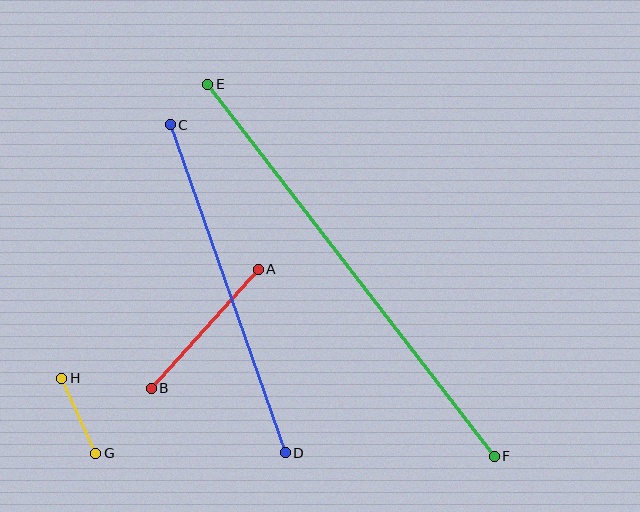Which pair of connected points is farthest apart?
Points E and F are farthest apart.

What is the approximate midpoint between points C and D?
The midpoint is at approximately (228, 289) pixels.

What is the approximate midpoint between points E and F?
The midpoint is at approximately (351, 270) pixels.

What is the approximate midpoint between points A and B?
The midpoint is at approximately (205, 329) pixels.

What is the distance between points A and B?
The distance is approximately 160 pixels.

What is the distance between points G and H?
The distance is approximately 82 pixels.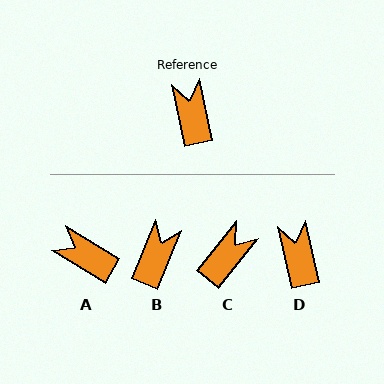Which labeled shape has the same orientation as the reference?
D.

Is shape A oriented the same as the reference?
No, it is off by about 46 degrees.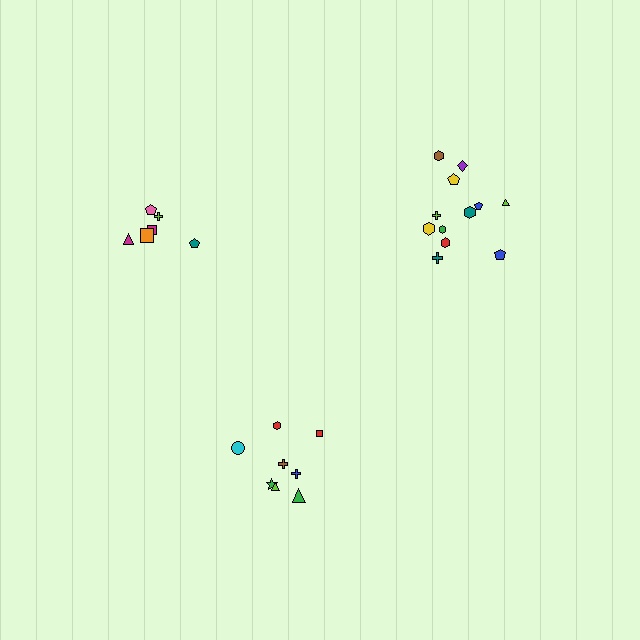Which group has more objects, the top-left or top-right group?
The top-right group.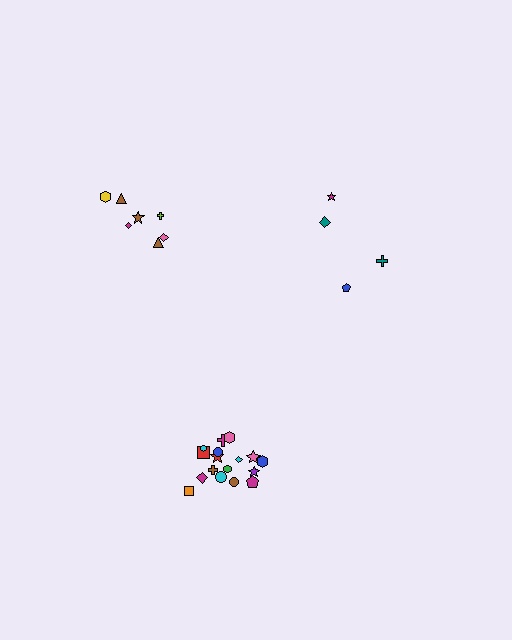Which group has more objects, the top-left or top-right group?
The top-left group.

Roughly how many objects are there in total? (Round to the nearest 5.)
Roughly 30 objects in total.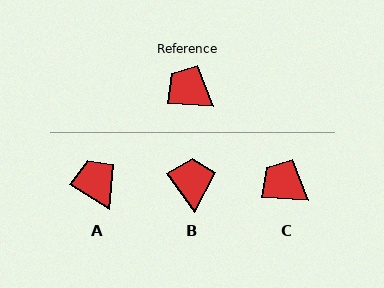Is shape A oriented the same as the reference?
No, it is off by about 27 degrees.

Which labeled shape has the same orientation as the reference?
C.